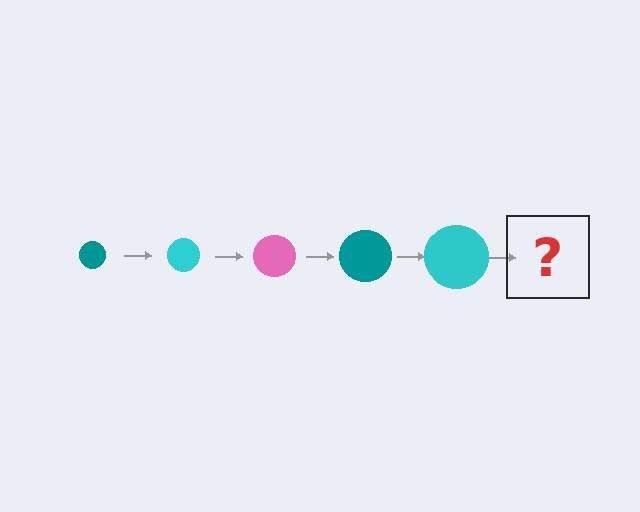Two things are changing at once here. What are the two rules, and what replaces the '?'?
The two rules are that the circle grows larger each step and the color cycles through teal, cyan, and pink. The '?' should be a pink circle, larger than the previous one.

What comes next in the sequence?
The next element should be a pink circle, larger than the previous one.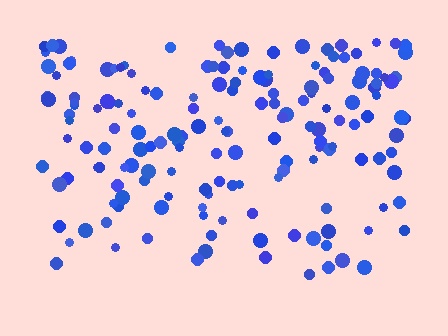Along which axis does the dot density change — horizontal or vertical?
Vertical.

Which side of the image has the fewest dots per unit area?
The bottom.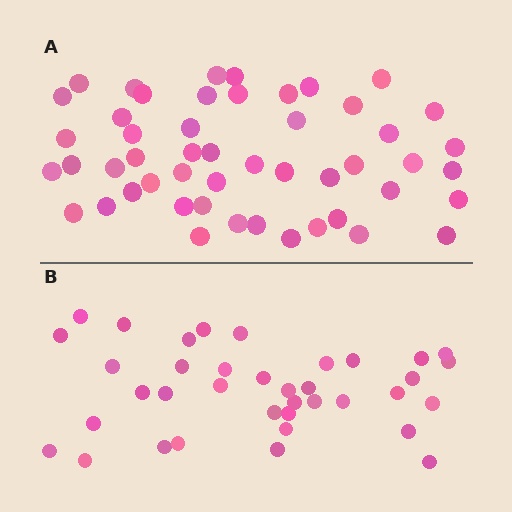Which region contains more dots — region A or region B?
Region A (the top region) has more dots.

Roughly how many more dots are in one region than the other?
Region A has approximately 15 more dots than region B.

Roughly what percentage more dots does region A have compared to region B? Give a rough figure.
About 35% more.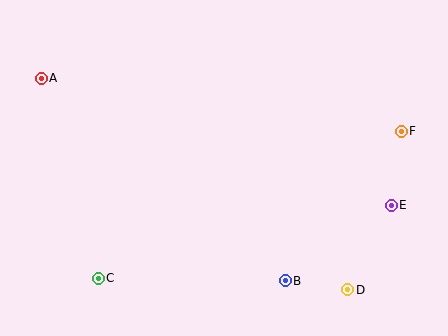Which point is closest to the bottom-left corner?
Point C is closest to the bottom-left corner.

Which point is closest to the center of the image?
Point B at (285, 281) is closest to the center.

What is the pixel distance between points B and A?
The distance between B and A is 317 pixels.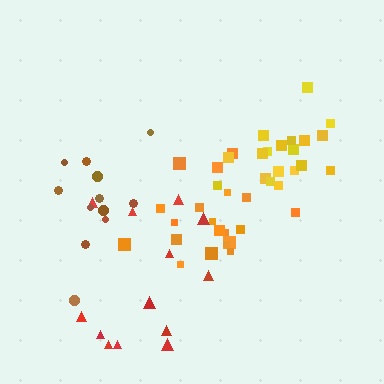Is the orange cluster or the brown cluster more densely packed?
Orange.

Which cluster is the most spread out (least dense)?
Brown.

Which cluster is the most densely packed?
Yellow.